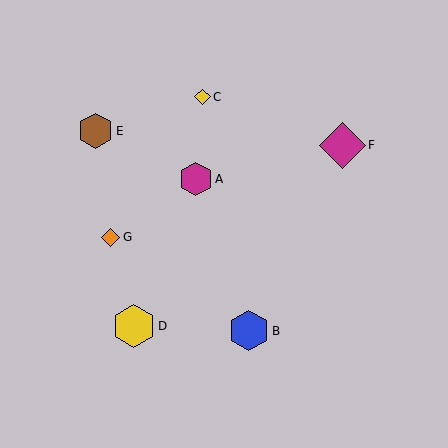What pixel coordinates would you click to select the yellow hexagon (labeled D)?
Click at (134, 326) to select the yellow hexagon D.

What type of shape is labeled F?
Shape F is a magenta diamond.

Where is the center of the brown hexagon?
The center of the brown hexagon is at (96, 131).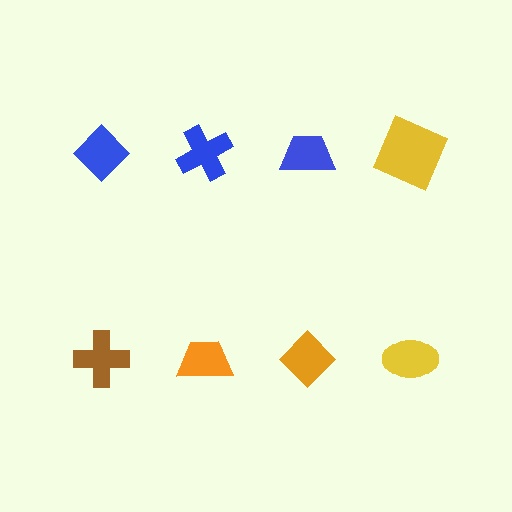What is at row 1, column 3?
A blue trapezoid.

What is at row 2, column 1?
A brown cross.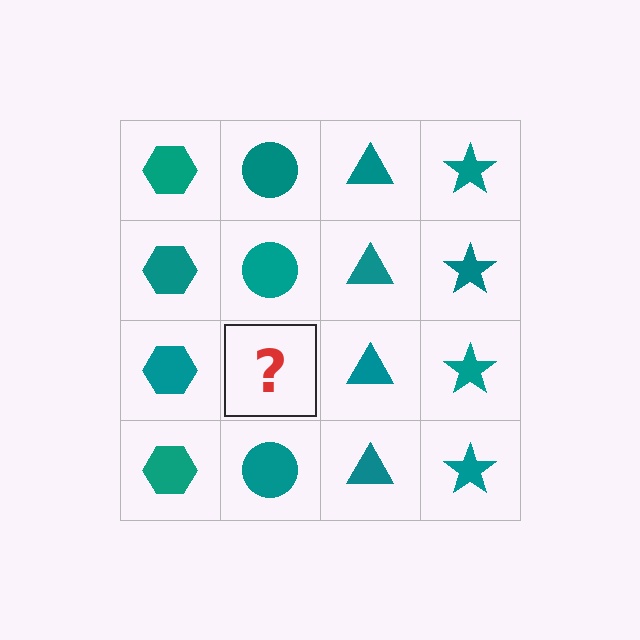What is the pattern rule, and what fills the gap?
The rule is that each column has a consistent shape. The gap should be filled with a teal circle.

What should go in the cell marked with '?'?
The missing cell should contain a teal circle.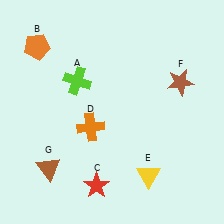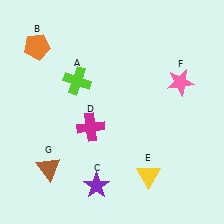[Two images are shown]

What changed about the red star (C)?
In Image 1, C is red. In Image 2, it changed to purple.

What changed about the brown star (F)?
In Image 1, F is brown. In Image 2, it changed to pink.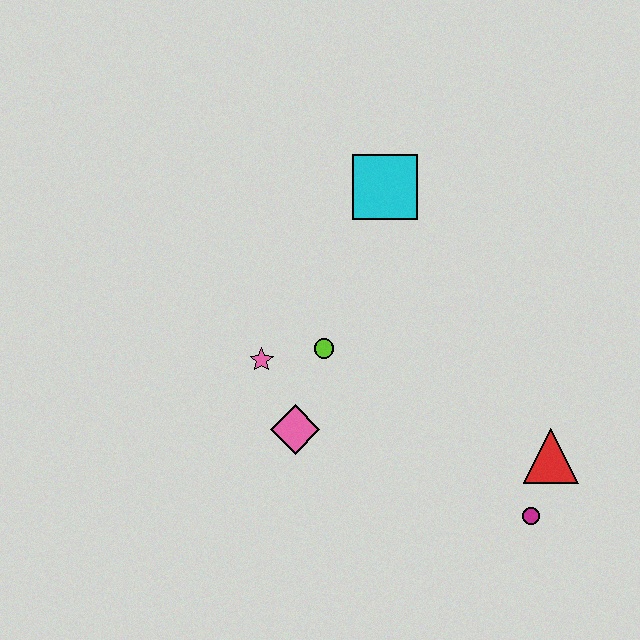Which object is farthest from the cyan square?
The magenta circle is farthest from the cyan square.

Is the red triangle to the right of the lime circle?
Yes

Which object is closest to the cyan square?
The lime circle is closest to the cyan square.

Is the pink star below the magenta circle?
No